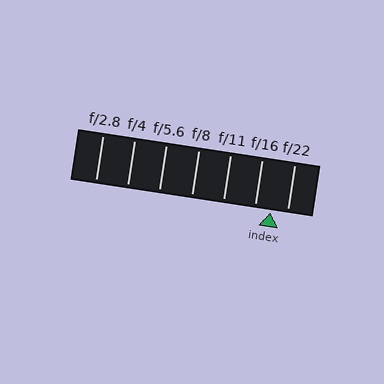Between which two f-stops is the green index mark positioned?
The index mark is between f/16 and f/22.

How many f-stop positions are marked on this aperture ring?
There are 7 f-stop positions marked.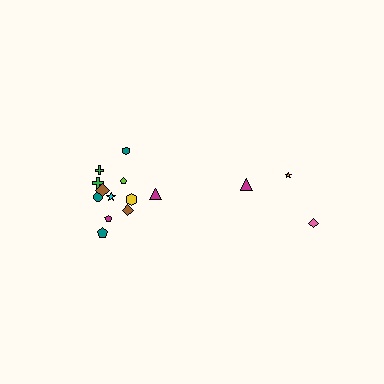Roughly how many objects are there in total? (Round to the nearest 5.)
Roughly 15 objects in total.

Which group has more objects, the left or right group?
The left group.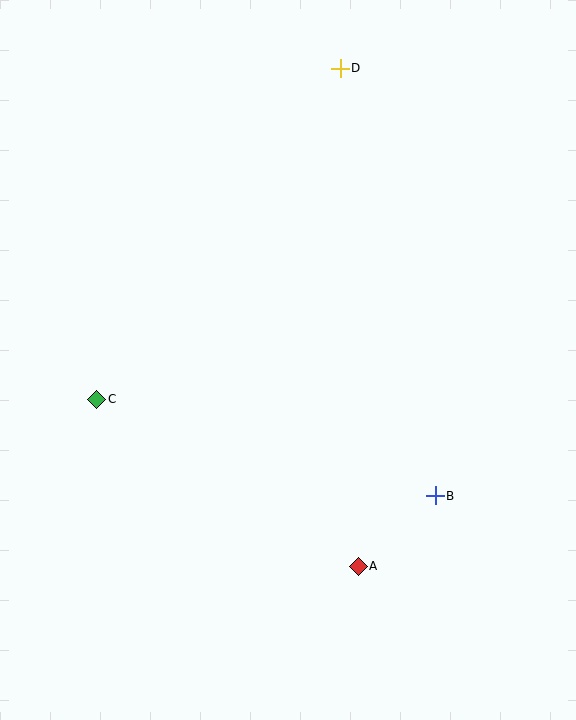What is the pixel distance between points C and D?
The distance between C and D is 411 pixels.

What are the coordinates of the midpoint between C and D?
The midpoint between C and D is at (218, 234).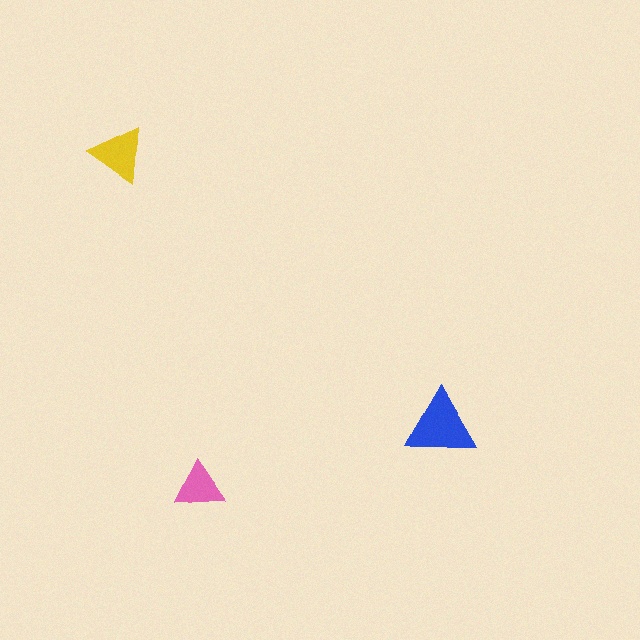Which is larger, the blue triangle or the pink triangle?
The blue one.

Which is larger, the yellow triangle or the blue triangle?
The blue one.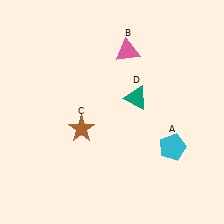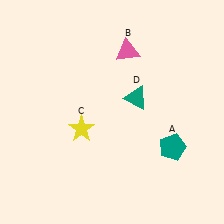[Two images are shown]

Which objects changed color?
A changed from cyan to teal. C changed from brown to yellow.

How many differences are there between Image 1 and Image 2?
There are 2 differences between the two images.